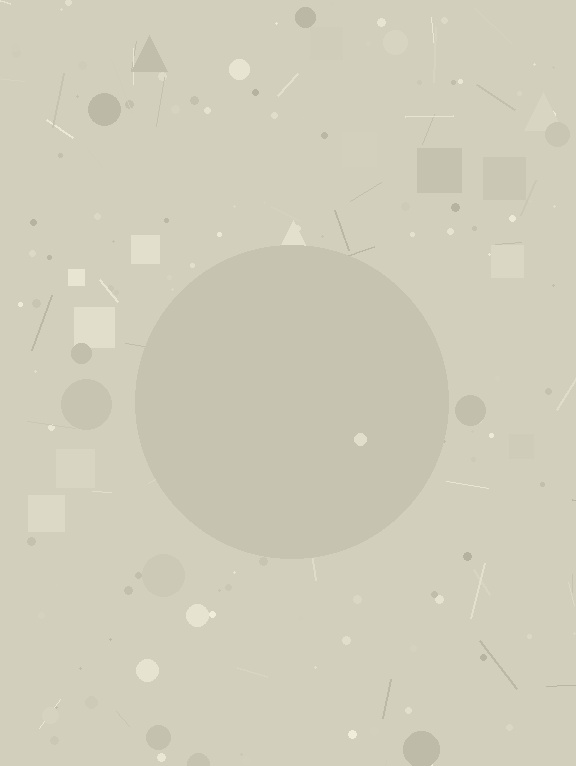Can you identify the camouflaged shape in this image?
The camouflaged shape is a circle.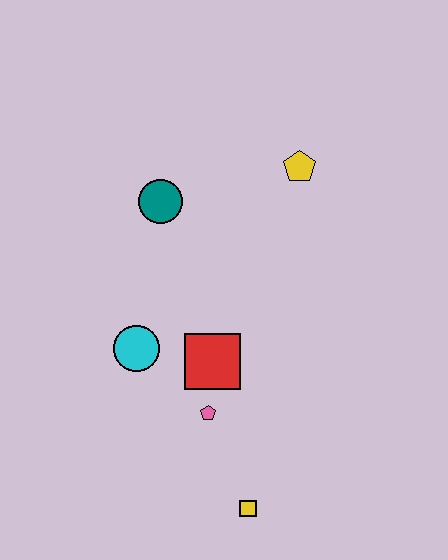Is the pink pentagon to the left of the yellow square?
Yes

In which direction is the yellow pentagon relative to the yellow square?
The yellow pentagon is above the yellow square.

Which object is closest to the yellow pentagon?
The teal circle is closest to the yellow pentagon.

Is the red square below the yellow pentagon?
Yes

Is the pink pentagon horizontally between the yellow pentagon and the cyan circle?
Yes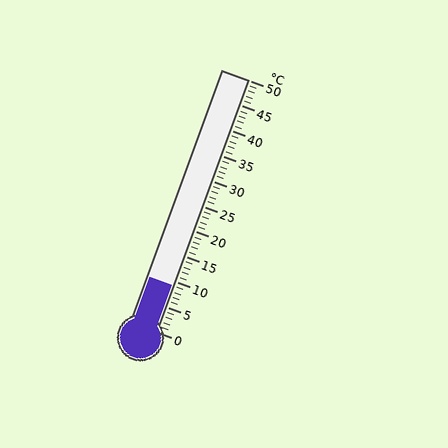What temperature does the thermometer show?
The thermometer shows approximately 9°C.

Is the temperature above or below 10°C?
The temperature is below 10°C.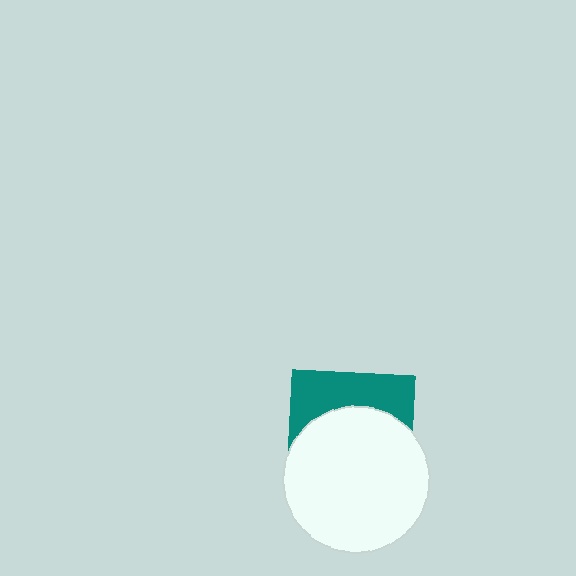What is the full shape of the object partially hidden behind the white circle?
The partially hidden object is a teal square.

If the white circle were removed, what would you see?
You would see the complete teal square.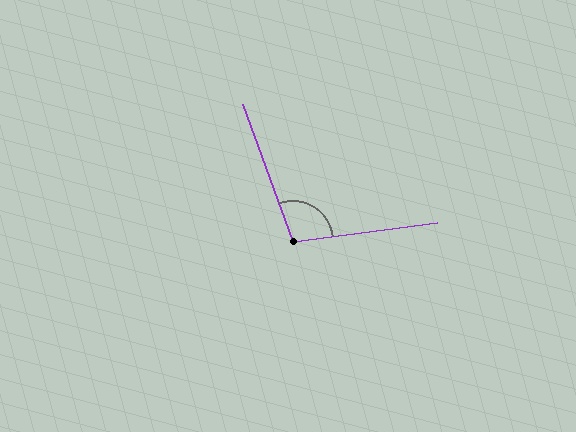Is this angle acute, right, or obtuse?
It is obtuse.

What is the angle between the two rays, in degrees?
Approximately 103 degrees.